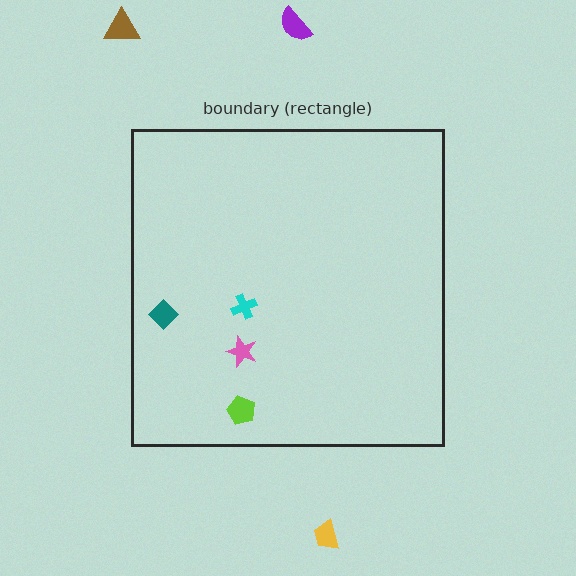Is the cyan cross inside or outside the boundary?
Inside.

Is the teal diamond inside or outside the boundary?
Inside.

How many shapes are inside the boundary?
4 inside, 3 outside.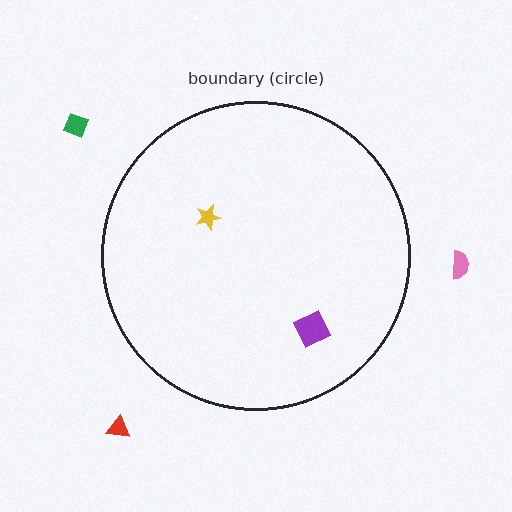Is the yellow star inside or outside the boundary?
Inside.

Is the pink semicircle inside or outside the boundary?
Outside.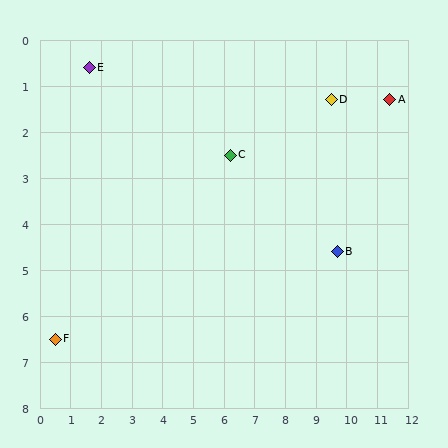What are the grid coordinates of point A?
Point A is at approximately (11.4, 1.3).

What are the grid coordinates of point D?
Point D is at approximately (9.5, 1.3).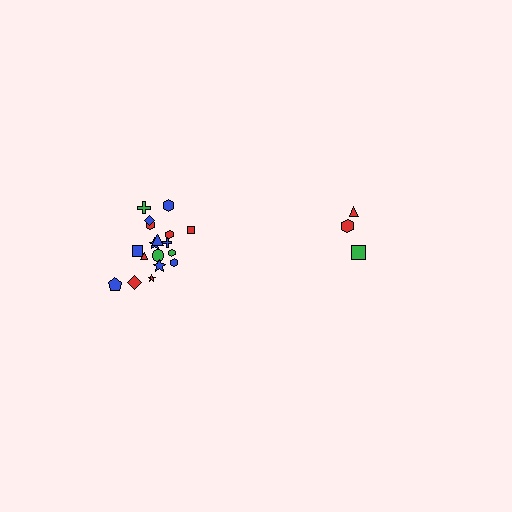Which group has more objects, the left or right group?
The left group.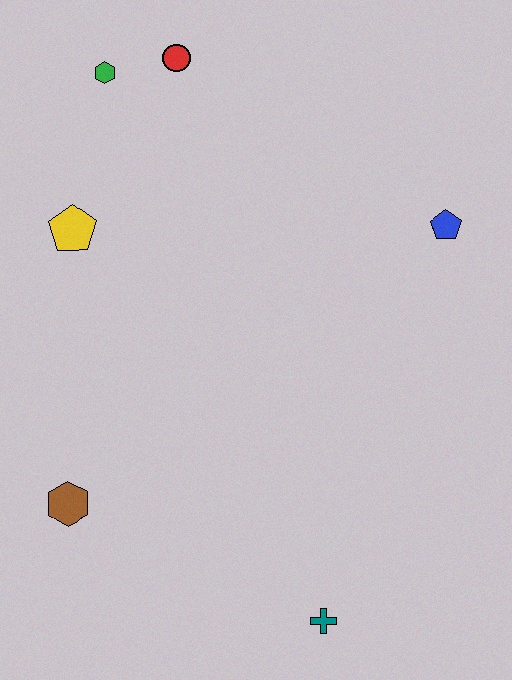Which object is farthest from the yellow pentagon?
The teal cross is farthest from the yellow pentagon.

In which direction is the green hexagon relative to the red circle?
The green hexagon is to the left of the red circle.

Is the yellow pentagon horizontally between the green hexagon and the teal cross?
No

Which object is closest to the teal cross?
The brown hexagon is closest to the teal cross.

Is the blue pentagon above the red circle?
No